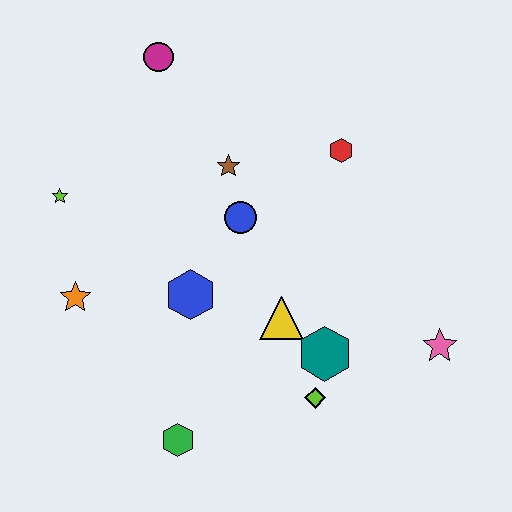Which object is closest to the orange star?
The lime star is closest to the orange star.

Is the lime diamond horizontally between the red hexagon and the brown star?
Yes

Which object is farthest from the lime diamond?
The magenta circle is farthest from the lime diamond.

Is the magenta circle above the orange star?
Yes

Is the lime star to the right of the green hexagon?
No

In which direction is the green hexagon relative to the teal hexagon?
The green hexagon is to the left of the teal hexagon.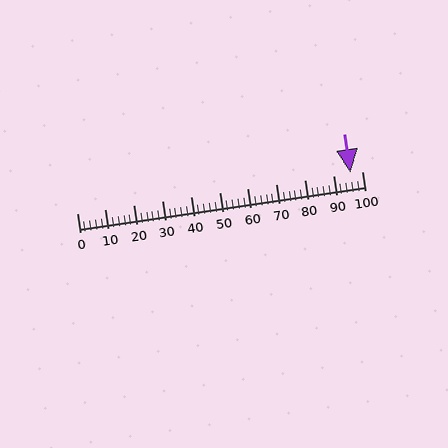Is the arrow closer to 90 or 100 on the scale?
The arrow is closer to 100.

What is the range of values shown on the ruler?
The ruler shows values from 0 to 100.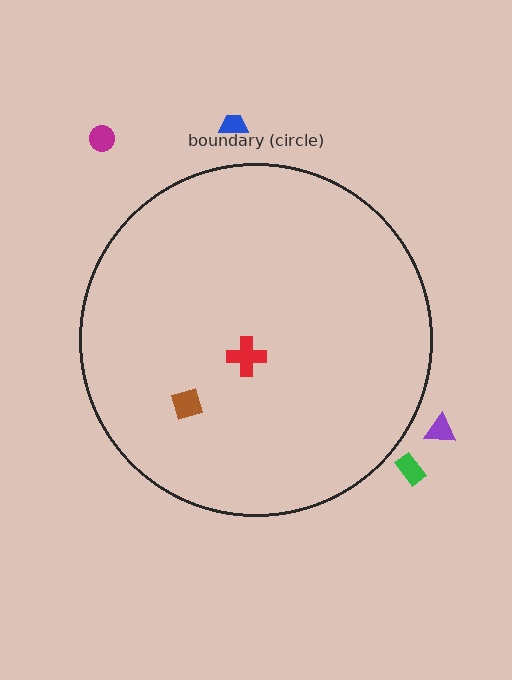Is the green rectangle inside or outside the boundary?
Outside.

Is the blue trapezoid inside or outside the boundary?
Outside.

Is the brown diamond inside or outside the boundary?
Inside.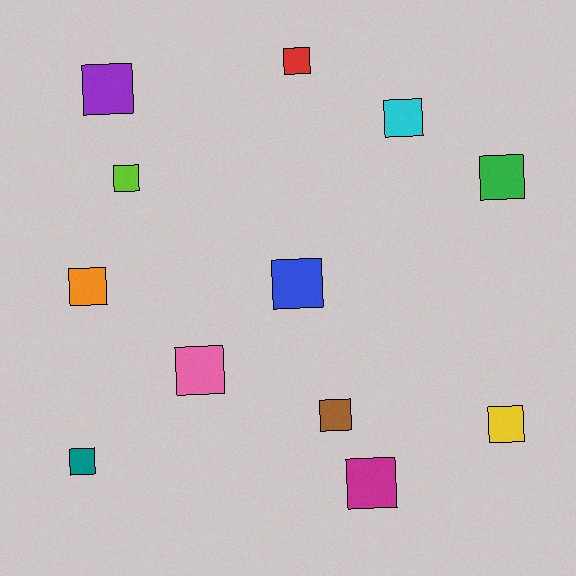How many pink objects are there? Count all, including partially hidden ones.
There is 1 pink object.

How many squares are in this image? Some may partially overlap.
There are 12 squares.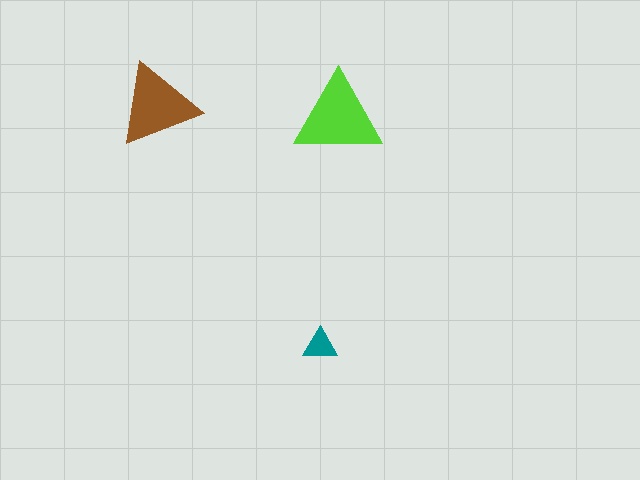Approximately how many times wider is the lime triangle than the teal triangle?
About 2.5 times wider.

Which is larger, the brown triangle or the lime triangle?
The lime one.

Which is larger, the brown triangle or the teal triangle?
The brown one.